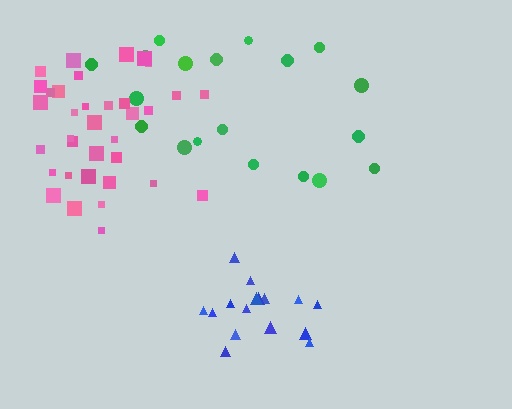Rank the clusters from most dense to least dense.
blue, pink, green.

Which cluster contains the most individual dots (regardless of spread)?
Pink (35).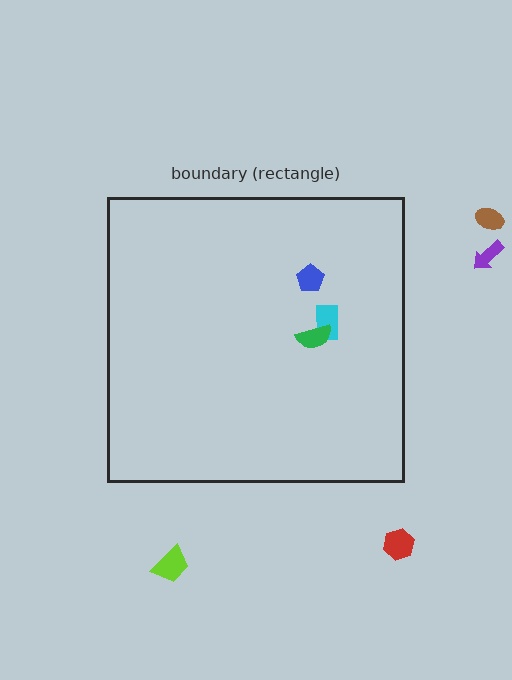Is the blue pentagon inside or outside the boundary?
Inside.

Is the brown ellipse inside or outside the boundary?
Outside.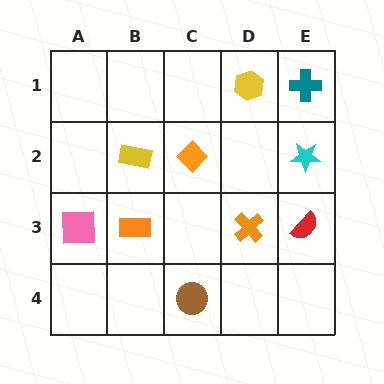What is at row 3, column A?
A pink square.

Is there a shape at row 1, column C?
No, that cell is empty.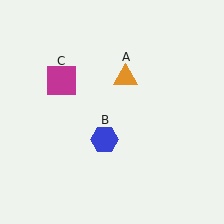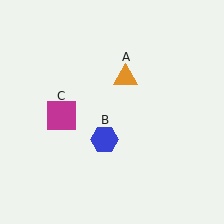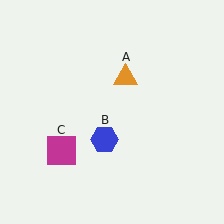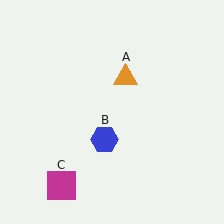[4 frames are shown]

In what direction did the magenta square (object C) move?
The magenta square (object C) moved down.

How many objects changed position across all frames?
1 object changed position: magenta square (object C).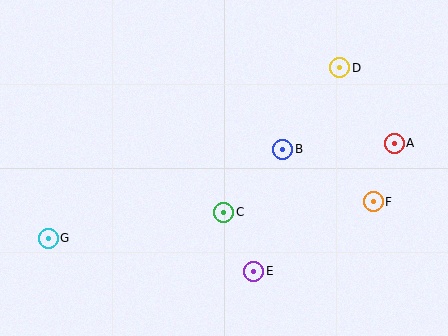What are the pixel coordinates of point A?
Point A is at (394, 143).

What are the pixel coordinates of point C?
Point C is at (224, 212).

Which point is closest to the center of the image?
Point C at (224, 212) is closest to the center.